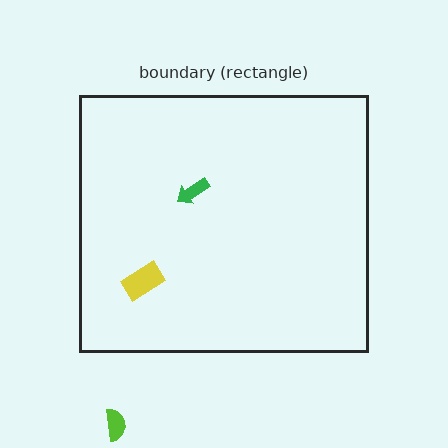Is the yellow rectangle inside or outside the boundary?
Inside.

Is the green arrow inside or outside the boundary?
Inside.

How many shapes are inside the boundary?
2 inside, 1 outside.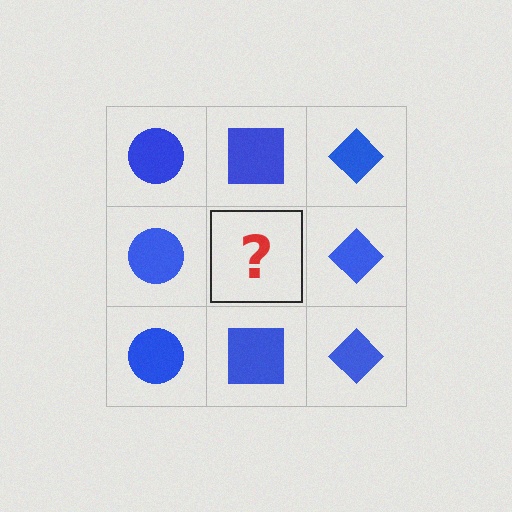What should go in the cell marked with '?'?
The missing cell should contain a blue square.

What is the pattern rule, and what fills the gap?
The rule is that each column has a consistent shape. The gap should be filled with a blue square.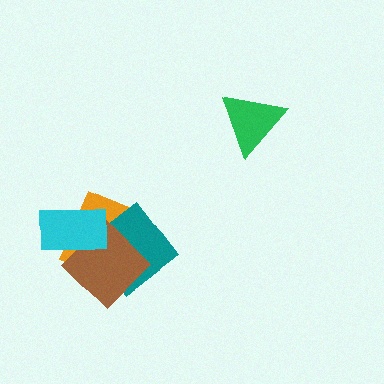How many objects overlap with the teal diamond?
3 objects overlap with the teal diamond.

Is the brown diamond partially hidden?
Yes, it is partially covered by another shape.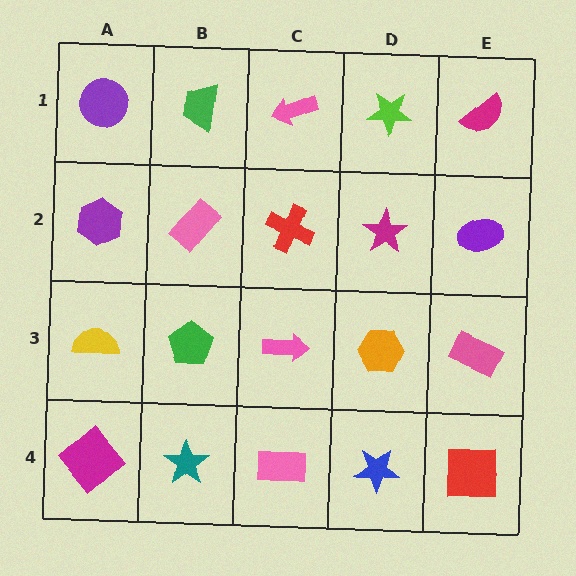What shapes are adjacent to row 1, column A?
A purple hexagon (row 2, column A), a green trapezoid (row 1, column B).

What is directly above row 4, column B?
A green pentagon.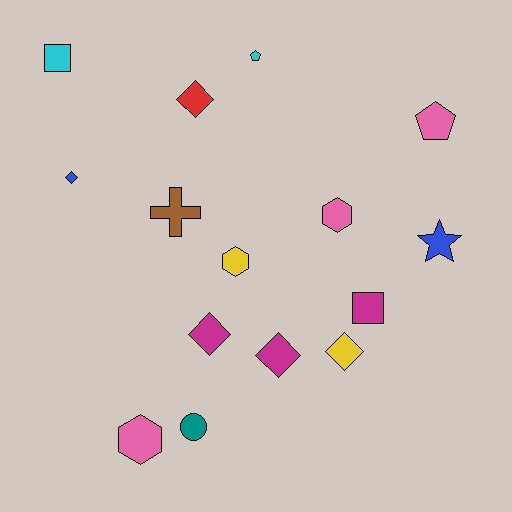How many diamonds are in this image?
There are 5 diamonds.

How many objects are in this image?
There are 15 objects.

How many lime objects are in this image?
There are no lime objects.